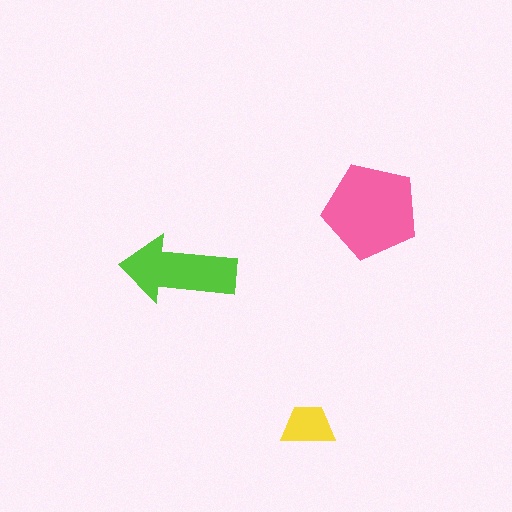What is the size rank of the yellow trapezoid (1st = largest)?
3rd.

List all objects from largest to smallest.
The pink pentagon, the lime arrow, the yellow trapezoid.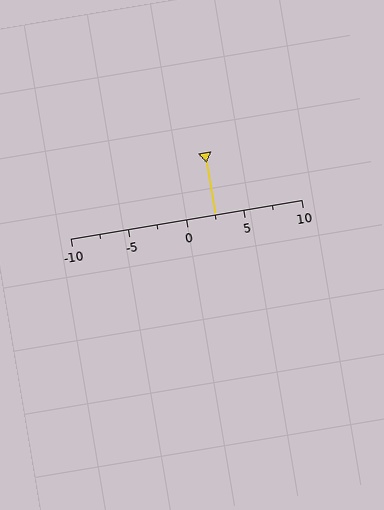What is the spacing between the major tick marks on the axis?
The major ticks are spaced 5 apart.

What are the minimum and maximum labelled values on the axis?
The axis runs from -10 to 10.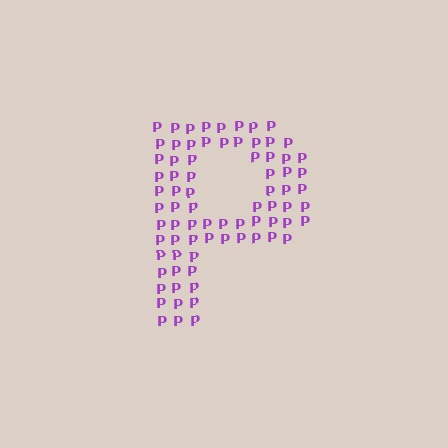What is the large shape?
The large shape is the letter P.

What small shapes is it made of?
It is made of small letter P's.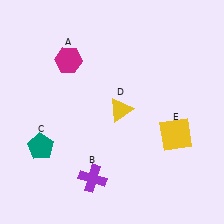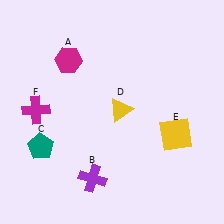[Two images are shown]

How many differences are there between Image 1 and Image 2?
There is 1 difference between the two images.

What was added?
A magenta cross (F) was added in Image 2.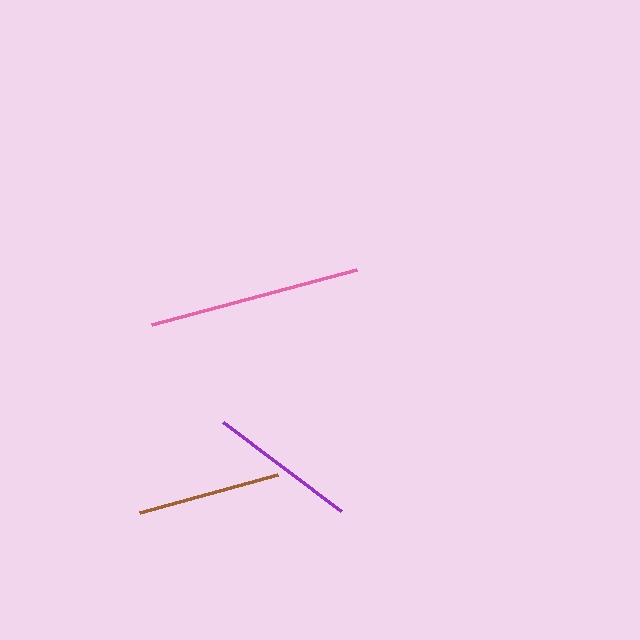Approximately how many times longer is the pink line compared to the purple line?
The pink line is approximately 1.4 times the length of the purple line.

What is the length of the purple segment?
The purple segment is approximately 147 pixels long.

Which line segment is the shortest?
The brown line is the shortest at approximately 143 pixels.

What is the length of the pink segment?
The pink segment is approximately 213 pixels long.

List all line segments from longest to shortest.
From longest to shortest: pink, purple, brown.